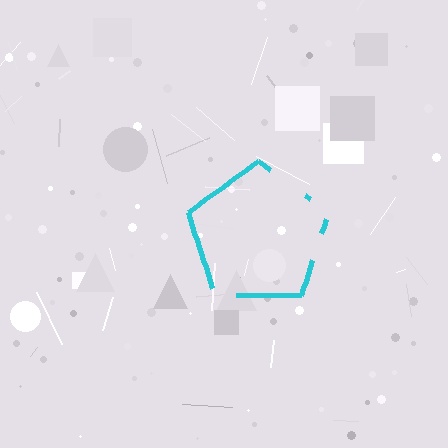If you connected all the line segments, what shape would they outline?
They would outline a pentagon.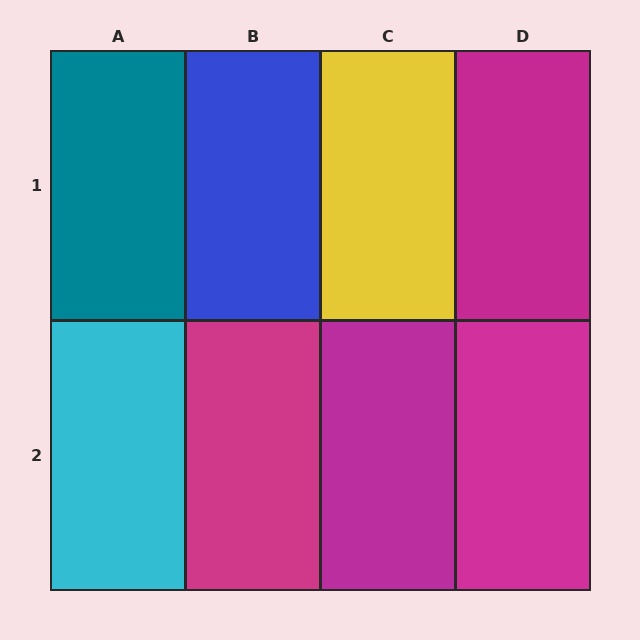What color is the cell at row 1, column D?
Magenta.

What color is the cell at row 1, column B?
Blue.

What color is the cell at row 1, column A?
Teal.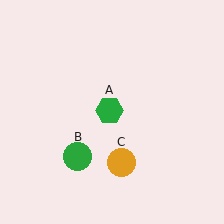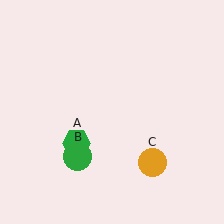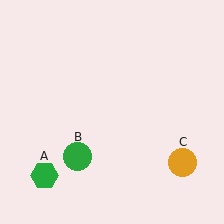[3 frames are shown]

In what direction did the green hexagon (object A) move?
The green hexagon (object A) moved down and to the left.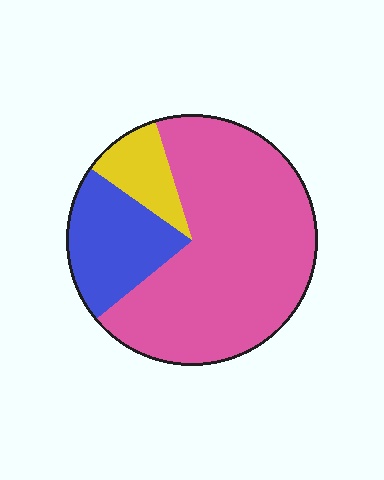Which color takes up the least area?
Yellow, at roughly 10%.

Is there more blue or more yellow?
Blue.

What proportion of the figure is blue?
Blue takes up about one fifth (1/5) of the figure.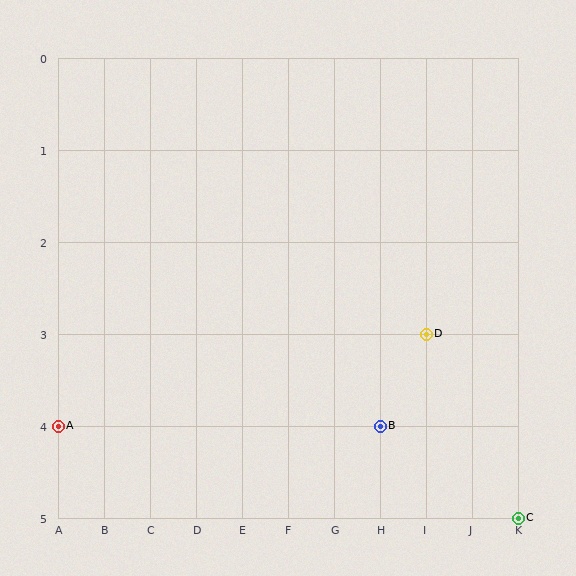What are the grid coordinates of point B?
Point B is at grid coordinates (H, 4).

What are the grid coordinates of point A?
Point A is at grid coordinates (A, 4).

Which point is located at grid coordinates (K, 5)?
Point C is at (K, 5).